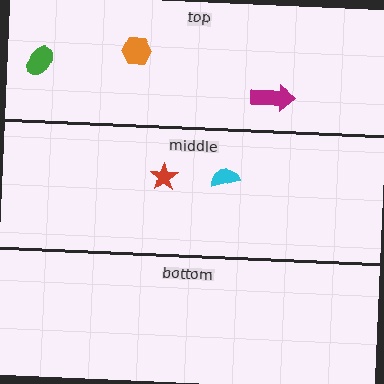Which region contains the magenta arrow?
The top region.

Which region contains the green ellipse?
The top region.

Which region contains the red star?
The middle region.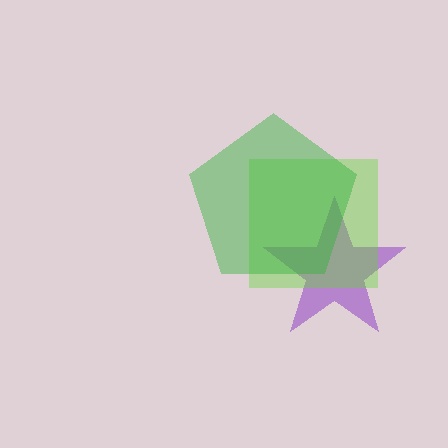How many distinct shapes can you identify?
There are 3 distinct shapes: a purple star, a lime square, a green pentagon.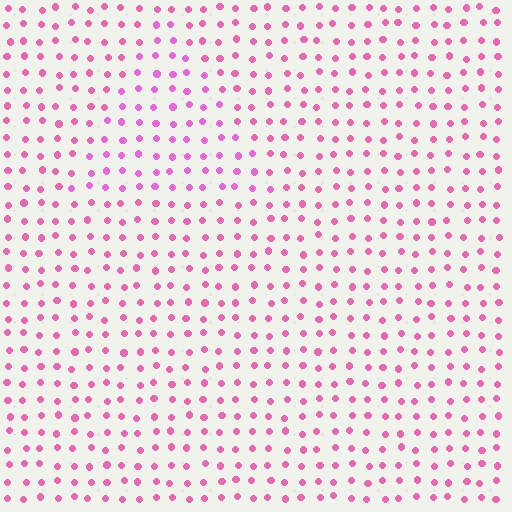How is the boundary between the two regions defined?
The boundary is defined purely by a slight shift in hue (about 18 degrees). Spacing, size, and orientation are identical on both sides.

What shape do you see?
I see a triangle.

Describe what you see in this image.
The image is filled with small pink elements in a uniform arrangement. A triangle-shaped region is visible where the elements are tinted to a slightly different hue, forming a subtle color boundary.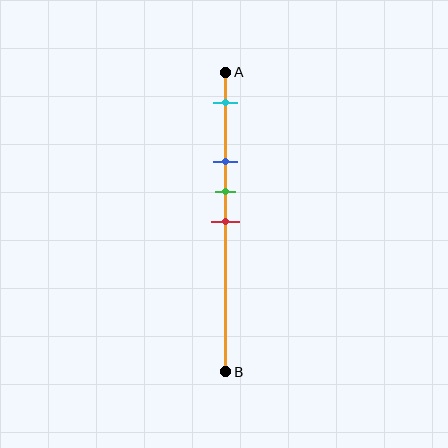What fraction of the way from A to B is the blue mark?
The blue mark is approximately 30% (0.3) of the way from A to B.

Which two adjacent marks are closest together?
The green and red marks are the closest adjacent pair.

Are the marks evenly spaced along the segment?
No, the marks are not evenly spaced.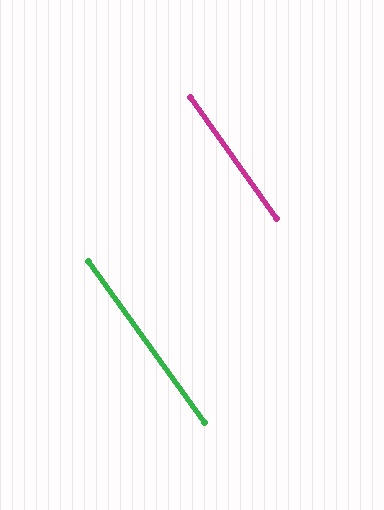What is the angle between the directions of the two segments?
Approximately 0 degrees.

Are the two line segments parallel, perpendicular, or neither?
Parallel — their directions differ by only 0.4°.